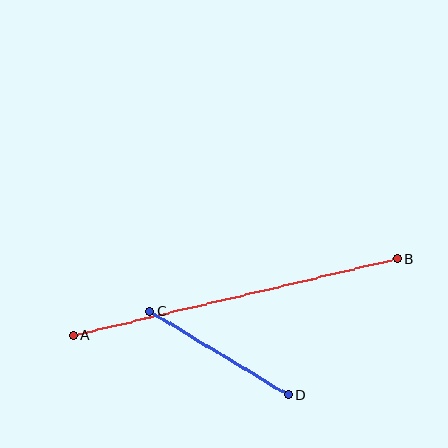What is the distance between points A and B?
The distance is approximately 333 pixels.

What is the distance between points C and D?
The distance is approximately 162 pixels.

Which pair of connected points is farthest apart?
Points A and B are farthest apart.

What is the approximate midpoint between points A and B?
The midpoint is at approximately (235, 297) pixels.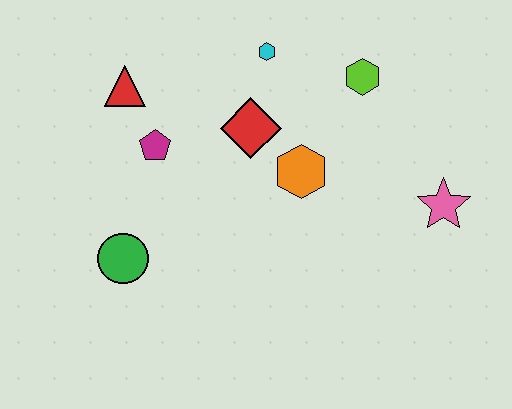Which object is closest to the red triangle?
The magenta pentagon is closest to the red triangle.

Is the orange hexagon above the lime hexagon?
No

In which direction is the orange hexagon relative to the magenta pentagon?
The orange hexagon is to the right of the magenta pentagon.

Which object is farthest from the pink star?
The red triangle is farthest from the pink star.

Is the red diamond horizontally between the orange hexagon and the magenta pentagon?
Yes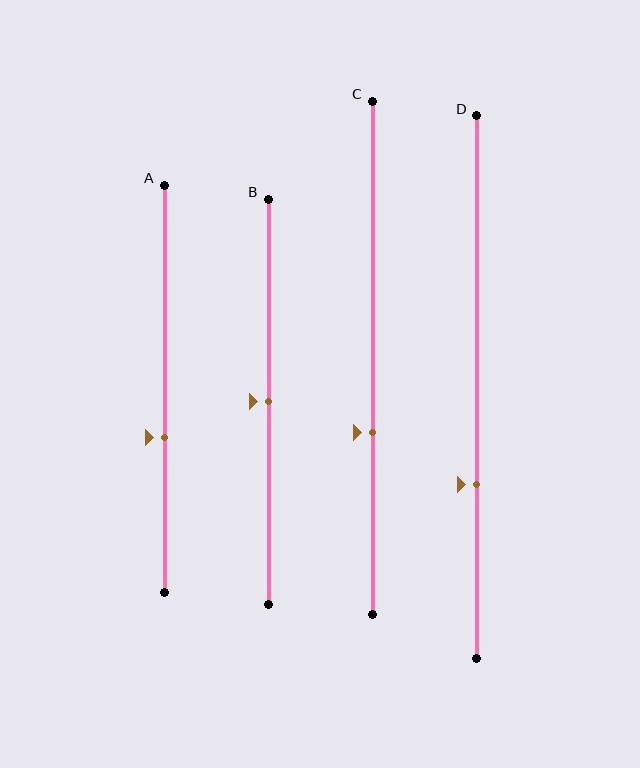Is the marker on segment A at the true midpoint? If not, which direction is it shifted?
No, the marker on segment A is shifted downward by about 12% of the segment length.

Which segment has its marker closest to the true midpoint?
Segment B has its marker closest to the true midpoint.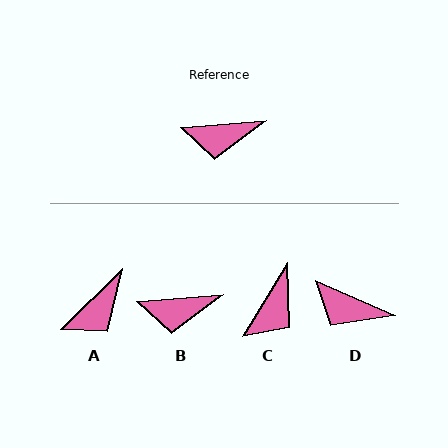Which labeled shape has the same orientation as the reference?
B.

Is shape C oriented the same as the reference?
No, it is off by about 55 degrees.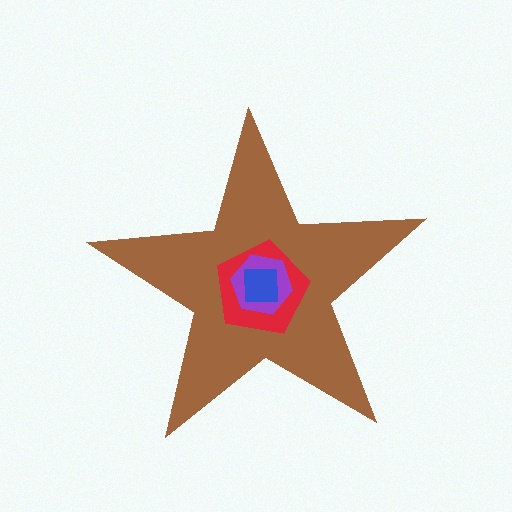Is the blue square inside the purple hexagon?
Yes.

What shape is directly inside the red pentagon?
The purple hexagon.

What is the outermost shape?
The brown star.